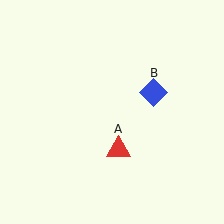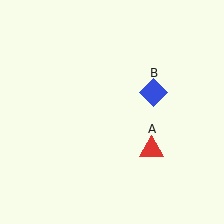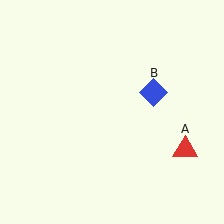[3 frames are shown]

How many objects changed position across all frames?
1 object changed position: red triangle (object A).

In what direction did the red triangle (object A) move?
The red triangle (object A) moved right.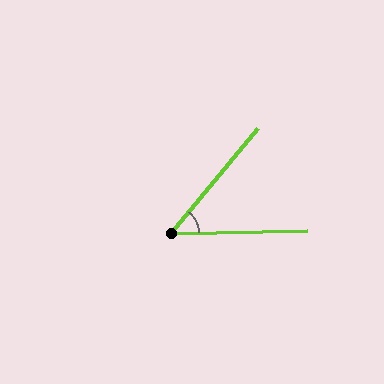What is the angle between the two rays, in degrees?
Approximately 49 degrees.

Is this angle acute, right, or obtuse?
It is acute.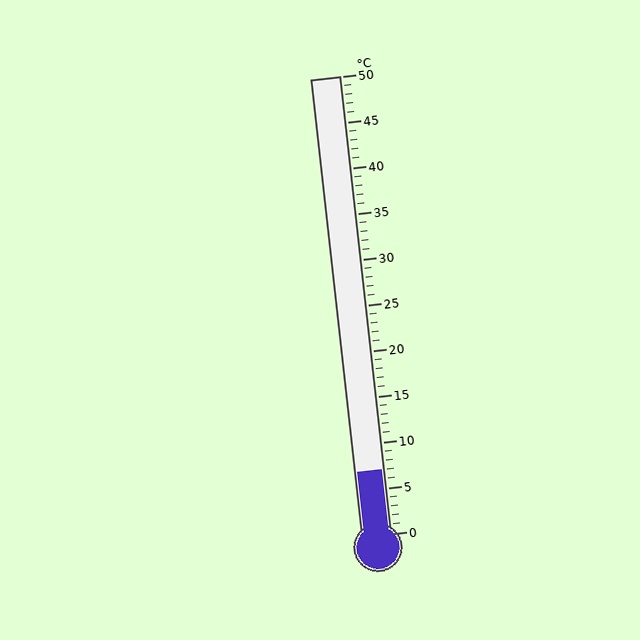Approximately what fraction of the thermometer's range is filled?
The thermometer is filled to approximately 15% of its range.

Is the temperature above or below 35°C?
The temperature is below 35°C.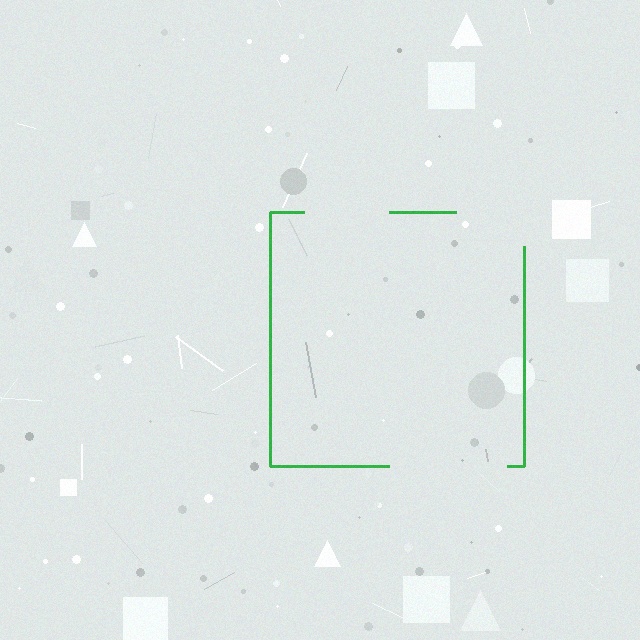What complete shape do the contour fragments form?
The contour fragments form a square.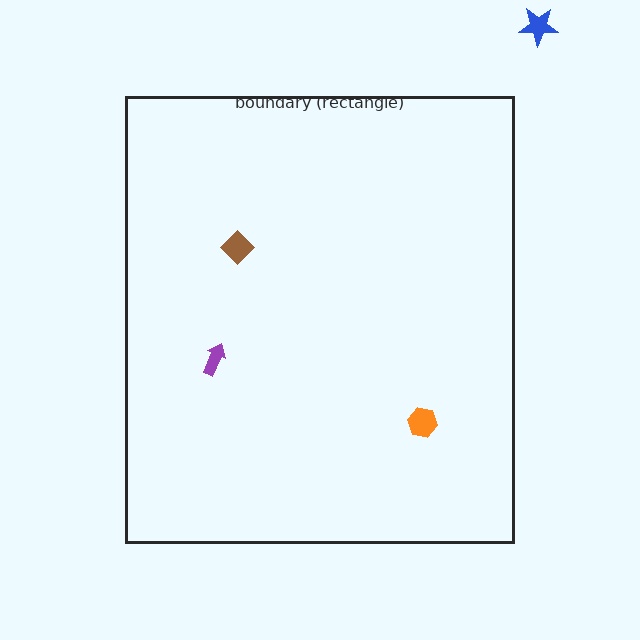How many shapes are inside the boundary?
3 inside, 1 outside.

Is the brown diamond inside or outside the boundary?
Inside.